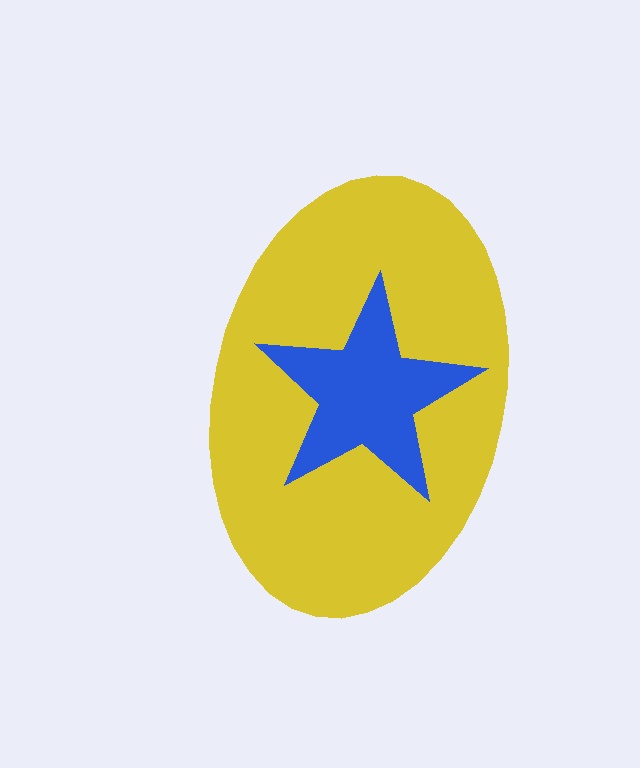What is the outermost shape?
The yellow ellipse.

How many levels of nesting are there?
2.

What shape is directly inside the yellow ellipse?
The blue star.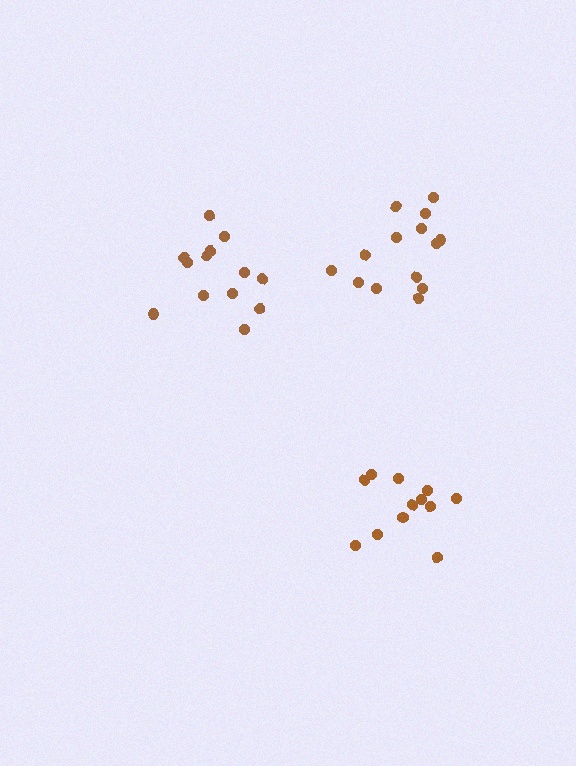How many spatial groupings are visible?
There are 3 spatial groupings.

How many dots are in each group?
Group 1: 12 dots, Group 2: 14 dots, Group 3: 13 dots (39 total).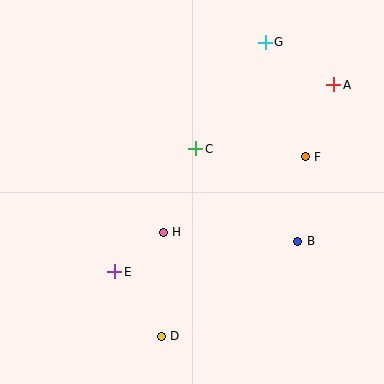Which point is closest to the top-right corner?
Point A is closest to the top-right corner.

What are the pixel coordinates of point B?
Point B is at (298, 241).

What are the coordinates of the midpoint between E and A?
The midpoint between E and A is at (224, 178).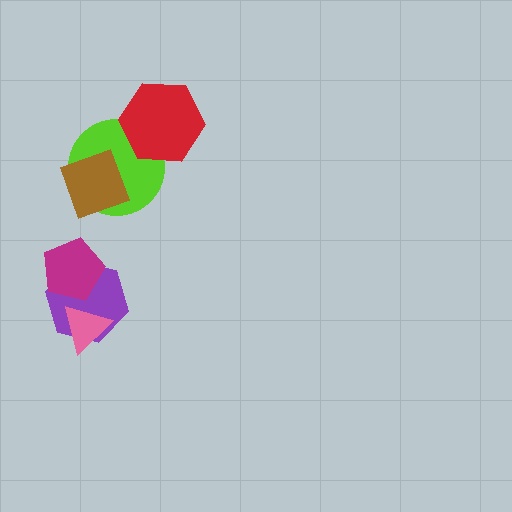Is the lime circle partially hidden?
Yes, it is partially covered by another shape.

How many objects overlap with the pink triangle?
1 object overlaps with the pink triangle.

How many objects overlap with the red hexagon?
1 object overlaps with the red hexagon.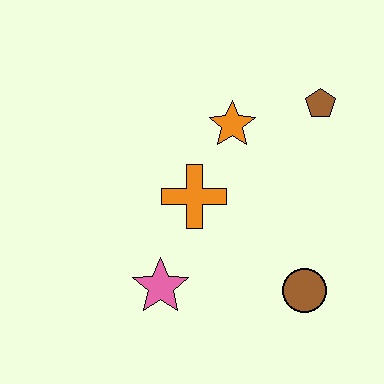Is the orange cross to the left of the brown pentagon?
Yes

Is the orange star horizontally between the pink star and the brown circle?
Yes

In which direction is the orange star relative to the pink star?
The orange star is above the pink star.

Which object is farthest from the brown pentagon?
The pink star is farthest from the brown pentagon.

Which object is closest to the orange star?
The orange cross is closest to the orange star.